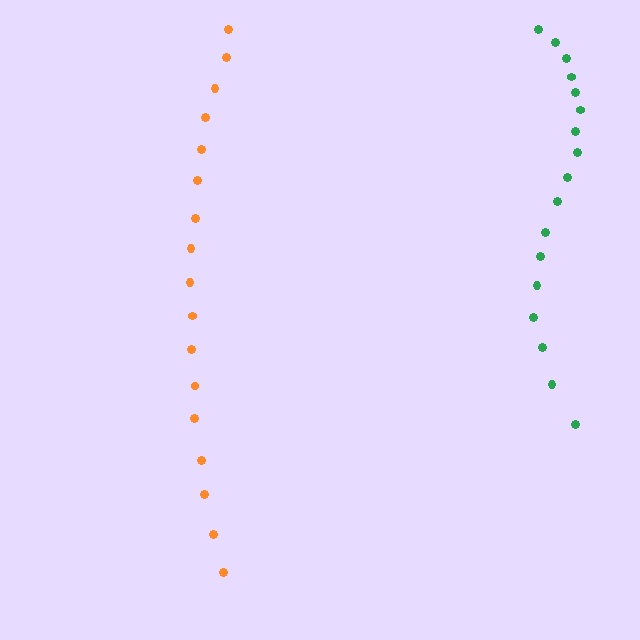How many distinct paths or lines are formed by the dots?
There are 2 distinct paths.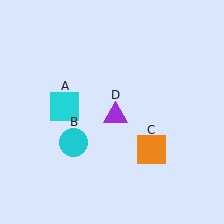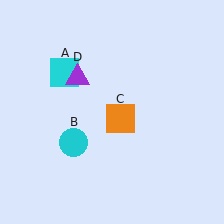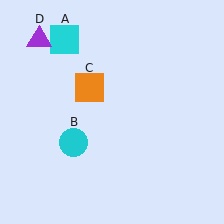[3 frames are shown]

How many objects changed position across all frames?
3 objects changed position: cyan square (object A), orange square (object C), purple triangle (object D).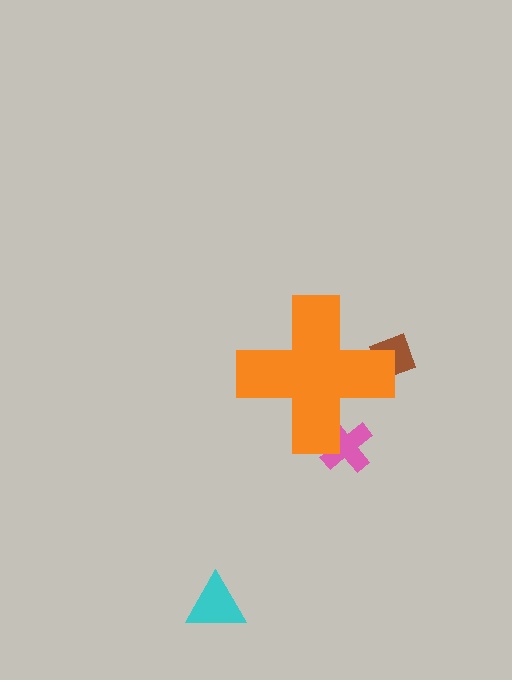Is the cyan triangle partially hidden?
No, the cyan triangle is fully visible.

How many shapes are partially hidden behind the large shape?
2 shapes are partially hidden.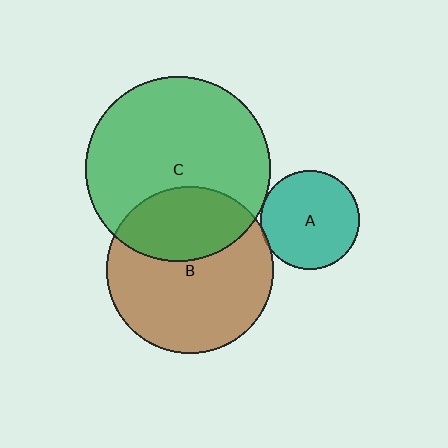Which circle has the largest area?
Circle C (green).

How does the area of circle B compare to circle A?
Approximately 2.9 times.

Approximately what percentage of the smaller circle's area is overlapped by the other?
Approximately 35%.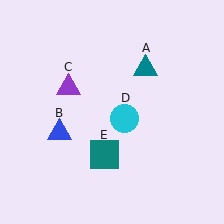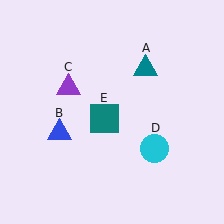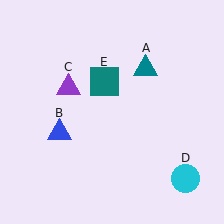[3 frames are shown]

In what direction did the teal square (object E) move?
The teal square (object E) moved up.